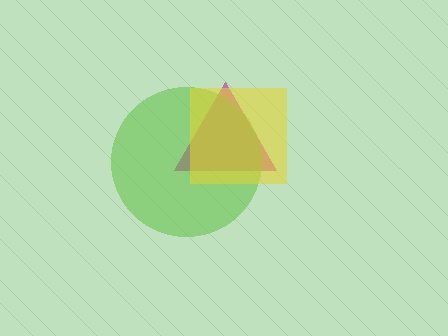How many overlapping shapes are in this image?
There are 3 overlapping shapes in the image.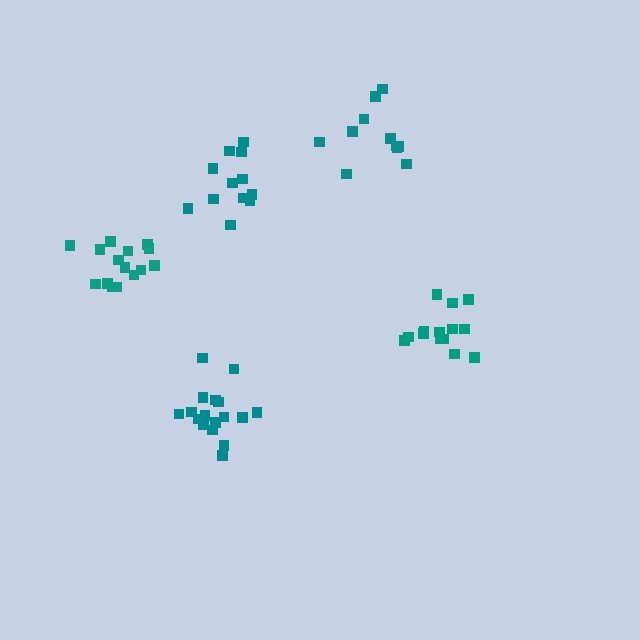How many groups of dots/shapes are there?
There are 5 groups.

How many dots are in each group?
Group 1: 14 dots, Group 2: 11 dots, Group 3: 12 dots, Group 4: 17 dots, Group 5: 15 dots (69 total).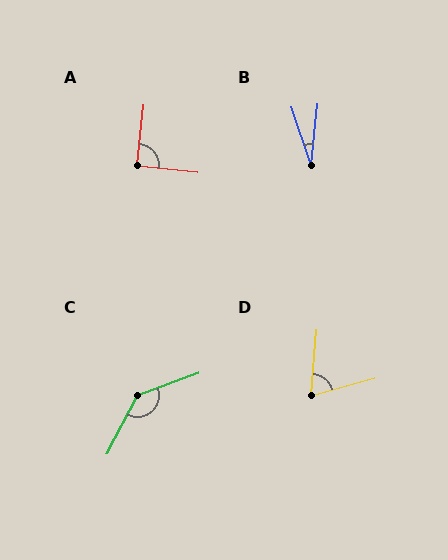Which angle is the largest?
C, at approximately 137 degrees.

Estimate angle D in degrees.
Approximately 70 degrees.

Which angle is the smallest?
B, at approximately 24 degrees.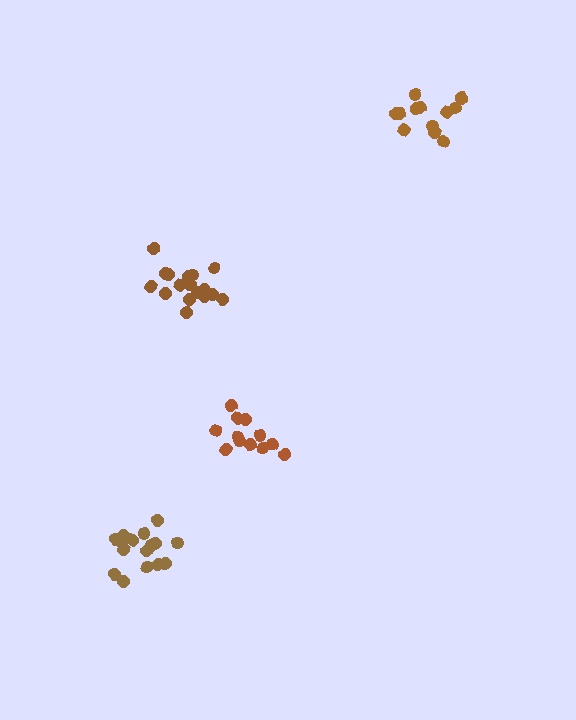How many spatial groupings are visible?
There are 4 spatial groupings.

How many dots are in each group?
Group 1: 18 dots, Group 2: 12 dots, Group 3: 13 dots, Group 4: 16 dots (59 total).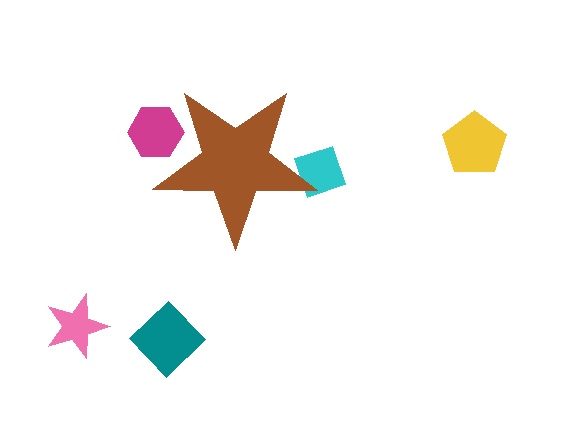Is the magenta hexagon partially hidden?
Yes, the magenta hexagon is partially hidden behind the brown star.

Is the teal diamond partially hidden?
No, the teal diamond is fully visible.